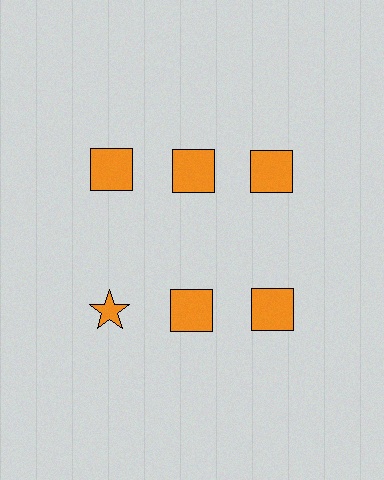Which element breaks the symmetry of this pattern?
The orange star in the second row, leftmost column breaks the symmetry. All other shapes are orange squares.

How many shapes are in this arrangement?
There are 6 shapes arranged in a grid pattern.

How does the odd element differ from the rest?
It has a different shape: star instead of square.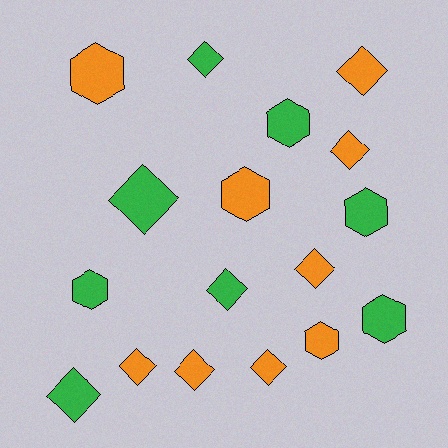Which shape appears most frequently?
Diamond, with 10 objects.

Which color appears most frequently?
Orange, with 9 objects.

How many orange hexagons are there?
There are 3 orange hexagons.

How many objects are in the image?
There are 17 objects.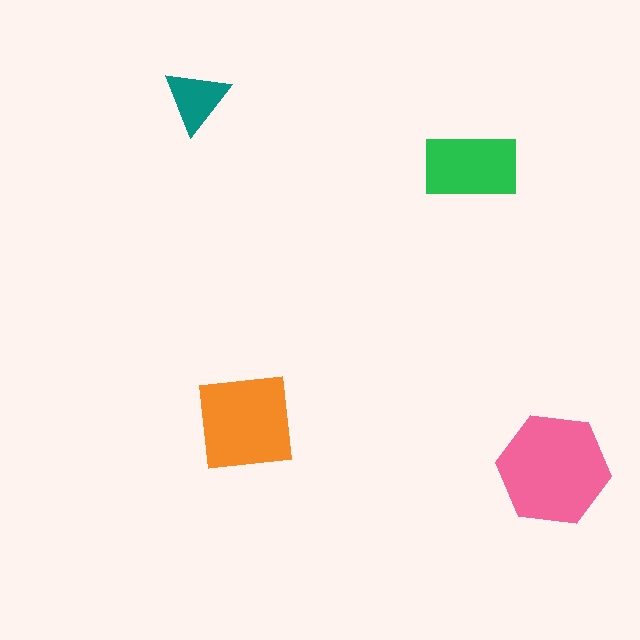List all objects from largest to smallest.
The pink hexagon, the orange square, the green rectangle, the teal triangle.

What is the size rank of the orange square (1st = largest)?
2nd.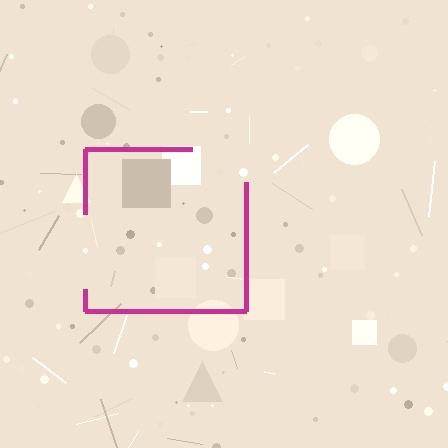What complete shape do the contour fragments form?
The contour fragments form a square.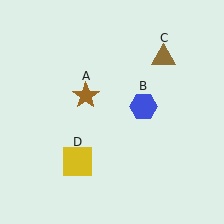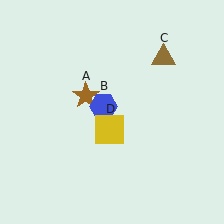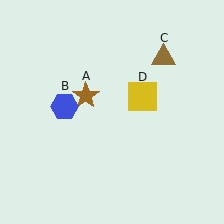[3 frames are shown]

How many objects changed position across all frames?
2 objects changed position: blue hexagon (object B), yellow square (object D).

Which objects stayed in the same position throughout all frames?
Brown star (object A) and brown triangle (object C) remained stationary.